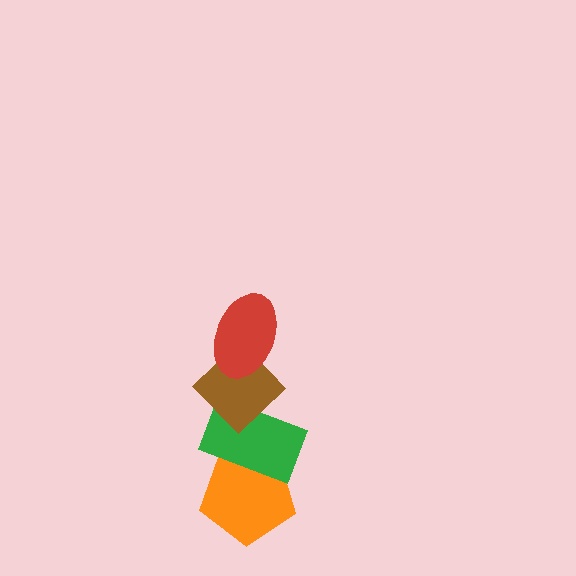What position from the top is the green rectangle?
The green rectangle is 3rd from the top.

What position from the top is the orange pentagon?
The orange pentagon is 4th from the top.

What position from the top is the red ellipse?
The red ellipse is 1st from the top.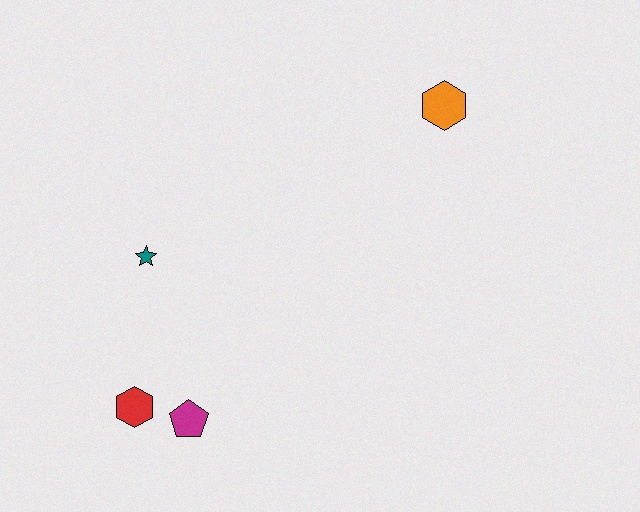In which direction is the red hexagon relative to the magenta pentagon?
The red hexagon is to the left of the magenta pentagon.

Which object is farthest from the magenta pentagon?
The orange hexagon is farthest from the magenta pentagon.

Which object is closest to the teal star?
The red hexagon is closest to the teal star.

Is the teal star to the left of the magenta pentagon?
Yes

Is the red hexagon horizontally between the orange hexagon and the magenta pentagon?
No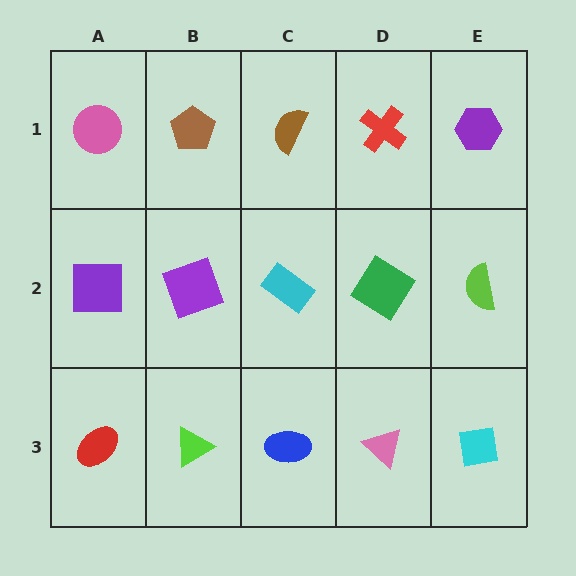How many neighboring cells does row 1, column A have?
2.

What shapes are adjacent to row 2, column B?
A brown pentagon (row 1, column B), a lime triangle (row 3, column B), a purple square (row 2, column A), a cyan rectangle (row 2, column C).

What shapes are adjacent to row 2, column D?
A red cross (row 1, column D), a pink triangle (row 3, column D), a cyan rectangle (row 2, column C), a lime semicircle (row 2, column E).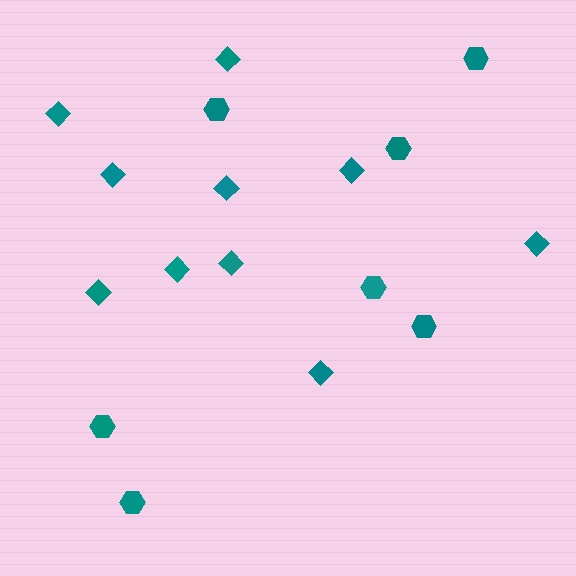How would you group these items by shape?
There are 2 groups: one group of diamonds (10) and one group of hexagons (7).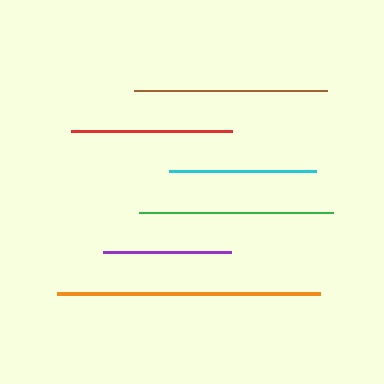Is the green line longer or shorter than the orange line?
The orange line is longer than the green line.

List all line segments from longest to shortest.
From longest to shortest: orange, green, brown, red, cyan, purple.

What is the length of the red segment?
The red segment is approximately 161 pixels long.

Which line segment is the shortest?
The purple line is the shortest at approximately 128 pixels.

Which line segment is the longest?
The orange line is the longest at approximately 262 pixels.